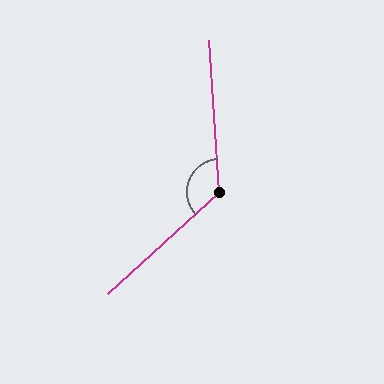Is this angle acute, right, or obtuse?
It is obtuse.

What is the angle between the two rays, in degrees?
Approximately 128 degrees.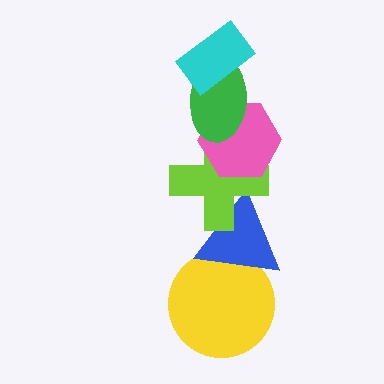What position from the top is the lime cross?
The lime cross is 4th from the top.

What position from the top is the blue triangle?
The blue triangle is 5th from the top.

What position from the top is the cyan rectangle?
The cyan rectangle is 1st from the top.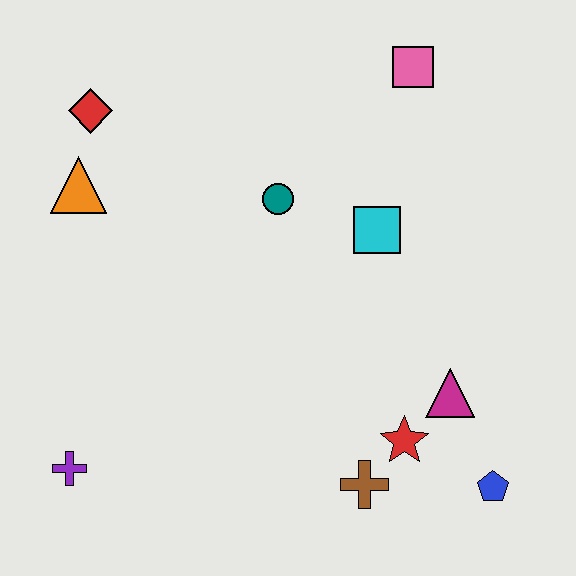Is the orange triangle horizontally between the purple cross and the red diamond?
Yes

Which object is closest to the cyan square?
The teal circle is closest to the cyan square.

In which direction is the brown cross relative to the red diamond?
The brown cross is below the red diamond.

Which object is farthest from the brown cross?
The red diamond is farthest from the brown cross.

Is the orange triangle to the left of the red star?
Yes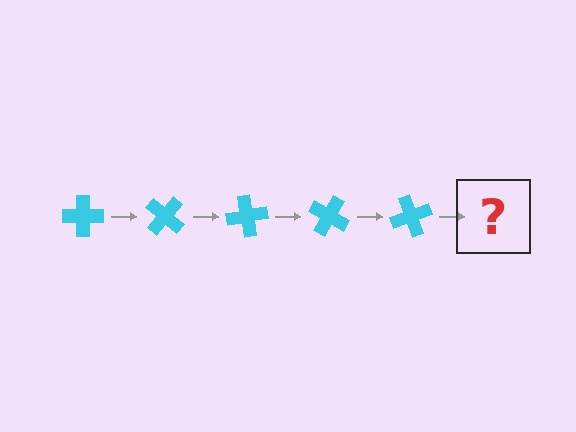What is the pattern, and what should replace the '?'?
The pattern is that the cross rotates 40 degrees each step. The '?' should be a cyan cross rotated 200 degrees.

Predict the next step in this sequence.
The next step is a cyan cross rotated 200 degrees.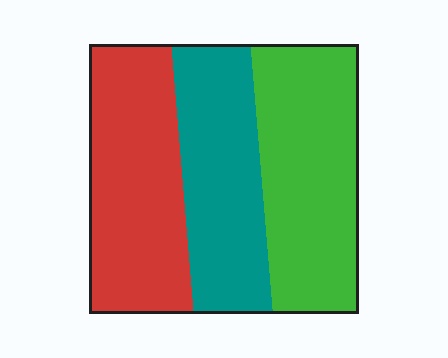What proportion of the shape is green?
Green takes up between a third and a half of the shape.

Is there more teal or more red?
Red.